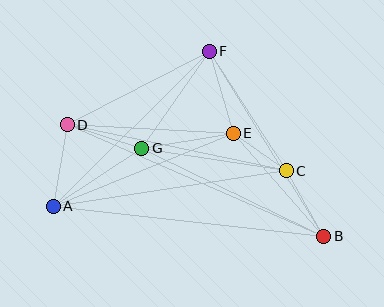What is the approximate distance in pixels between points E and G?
The distance between E and G is approximately 93 pixels.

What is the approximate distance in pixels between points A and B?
The distance between A and B is approximately 272 pixels.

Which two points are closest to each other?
Points C and E are closest to each other.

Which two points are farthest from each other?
Points B and D are farthest from each other.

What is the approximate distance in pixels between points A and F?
The distance between A and F is approximately 220 pixels.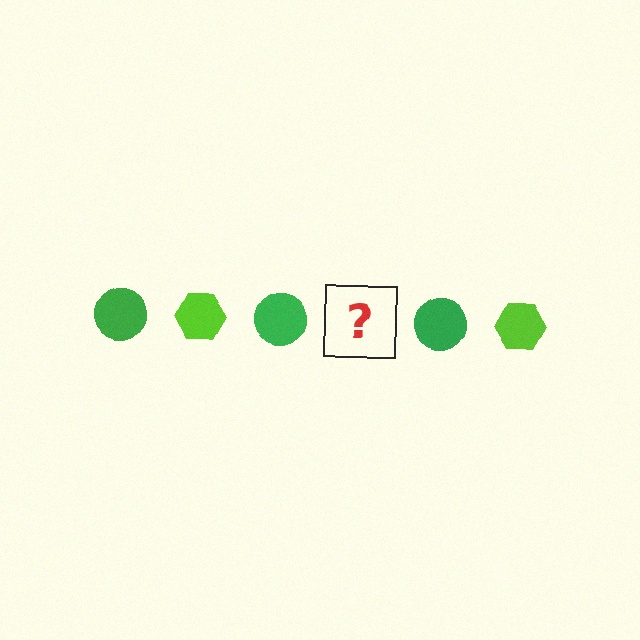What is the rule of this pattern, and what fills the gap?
The rule is that the pattern alternates between green circle and lime hexagon. The gap should be filled with a lime hexagon.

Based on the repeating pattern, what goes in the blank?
The blank should be a lime hexagon.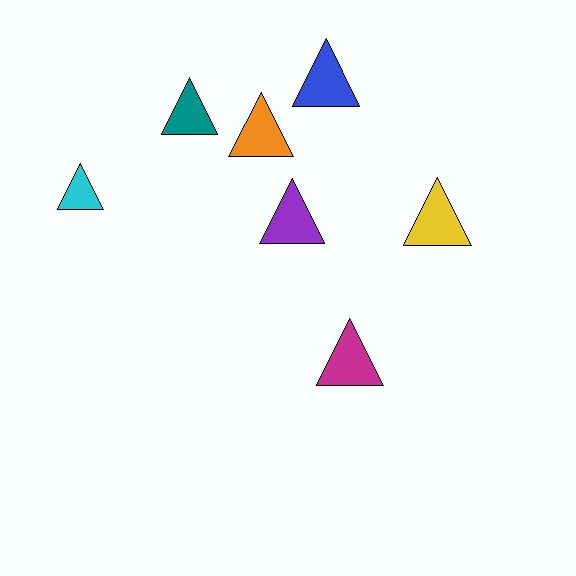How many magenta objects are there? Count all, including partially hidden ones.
There is 1 magenta object.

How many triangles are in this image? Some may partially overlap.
There are 7 triangles.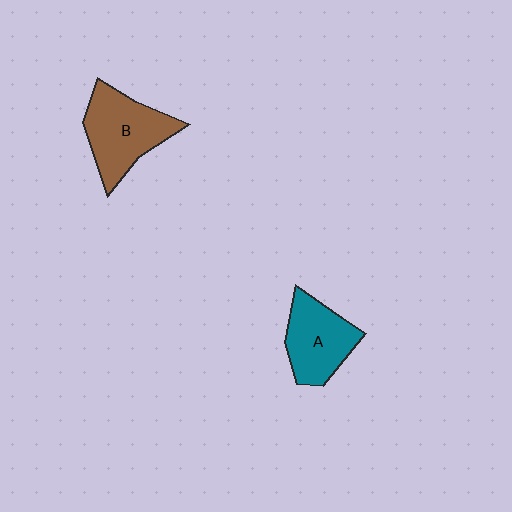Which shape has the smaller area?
Shape A (teal).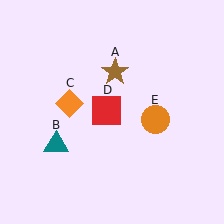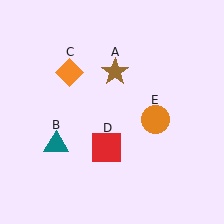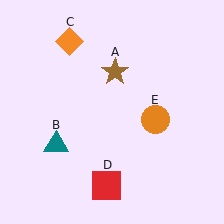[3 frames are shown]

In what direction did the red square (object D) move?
The red square (object D) moved down.